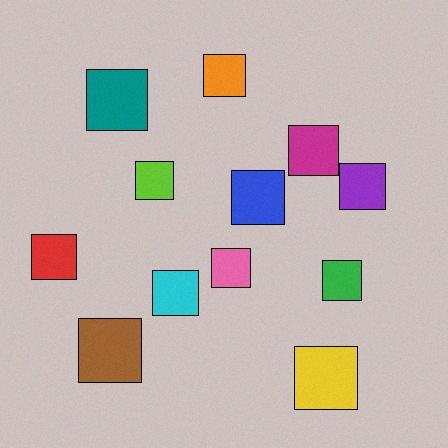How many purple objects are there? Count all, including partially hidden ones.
There is 1 purple object.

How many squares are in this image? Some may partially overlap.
There are 12 squares.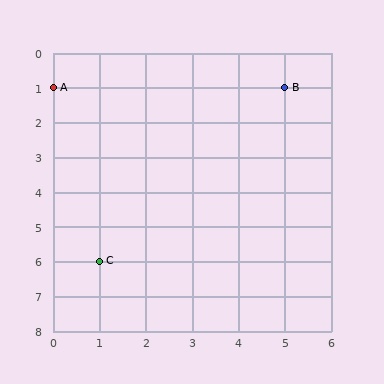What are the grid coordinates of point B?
Point B is at grid coordinates (5, 1).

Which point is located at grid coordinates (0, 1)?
Point A is at (0, 1).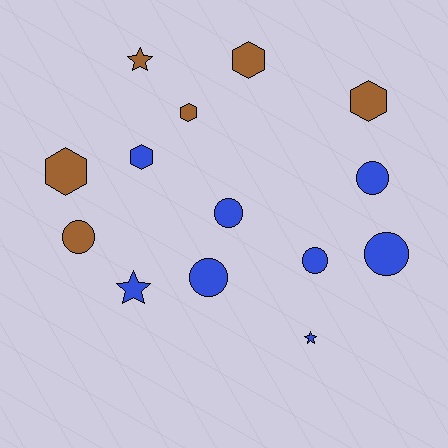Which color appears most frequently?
Blue, with 8 objects.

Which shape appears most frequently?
Circle, with 6 objects.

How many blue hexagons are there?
There is 1 blue hexagon.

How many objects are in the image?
There are 14 objects.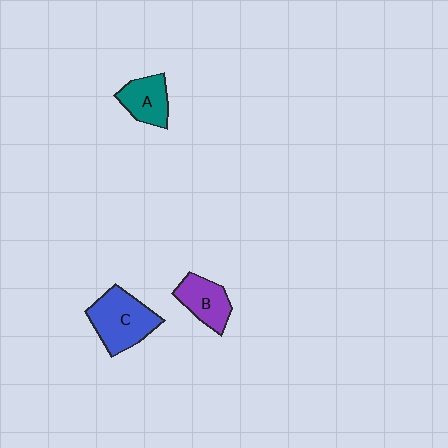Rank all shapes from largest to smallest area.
From largest to smallest: C (blue), B (purple), A (teal).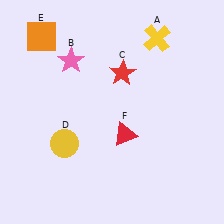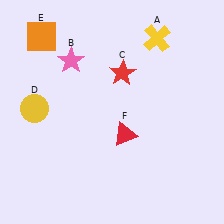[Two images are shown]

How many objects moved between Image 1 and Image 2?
1 object moved between the two images.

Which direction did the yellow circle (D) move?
The yellow circle (D) moved up.